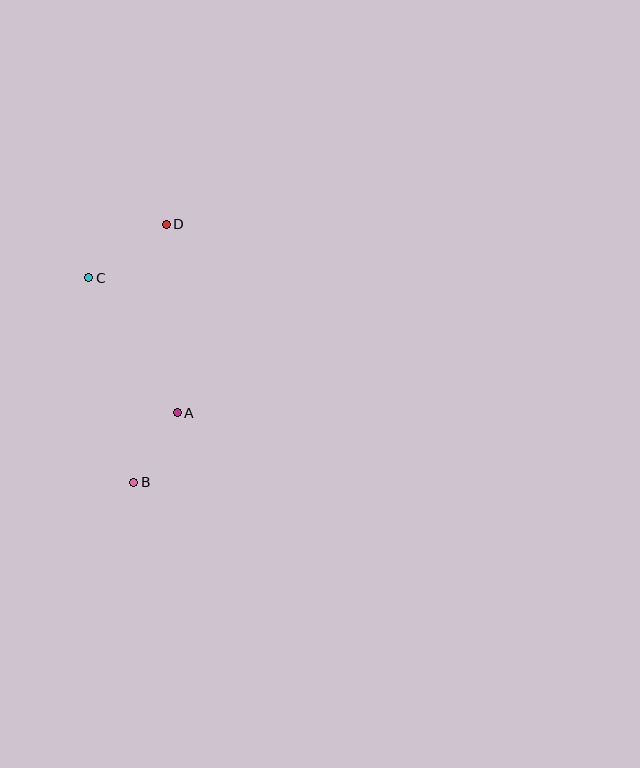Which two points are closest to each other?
Points A and B are closest to each other.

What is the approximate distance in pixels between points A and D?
The distance between A and D is approximately 189 pixels.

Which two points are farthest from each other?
Points B and D are farthest from each other.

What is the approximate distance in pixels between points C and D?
The distance between C and D is approximately 94 pixels.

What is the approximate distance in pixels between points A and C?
The distance between A and C is approximately 162 pixels.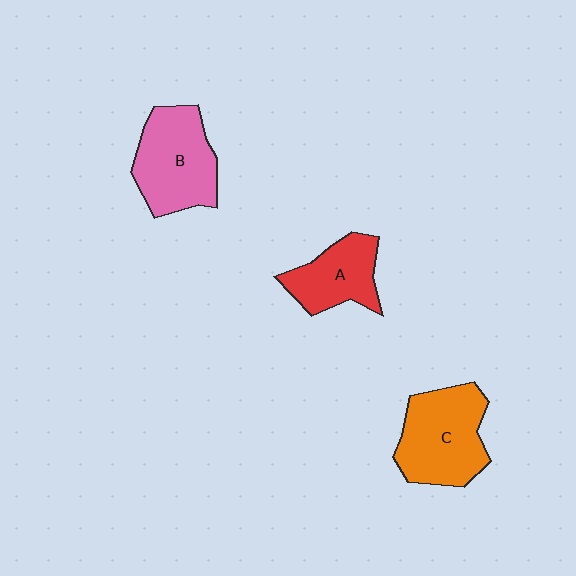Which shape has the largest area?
Shape C (orange).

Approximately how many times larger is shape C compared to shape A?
Approximately 1.4 times.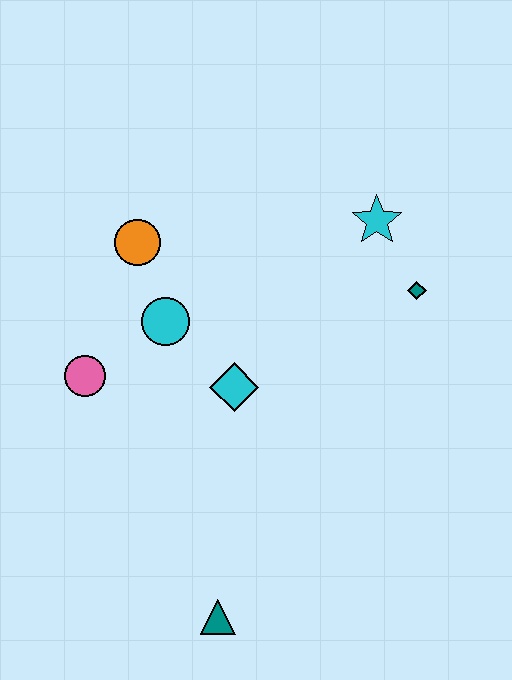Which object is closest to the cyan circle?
The orange circle is closest to the cyan circle.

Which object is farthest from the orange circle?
The teal triangle is farthest from the orange circle.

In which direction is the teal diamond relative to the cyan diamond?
The teal diamond is to the right of the cyan diamond.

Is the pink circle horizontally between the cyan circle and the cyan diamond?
No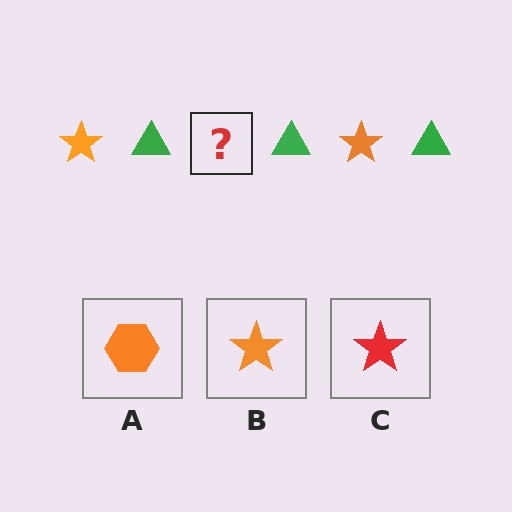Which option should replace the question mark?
Option B.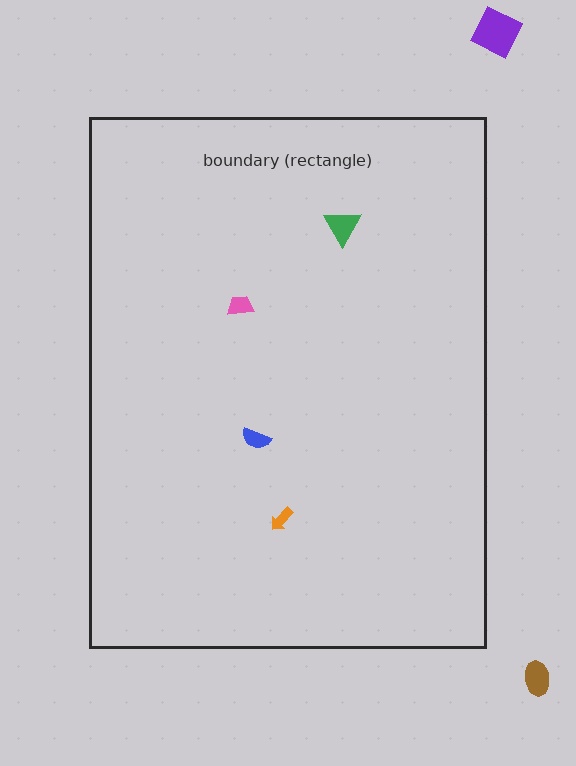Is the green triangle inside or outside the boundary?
Inside.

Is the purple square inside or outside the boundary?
Outside.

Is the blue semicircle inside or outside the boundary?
Inside.